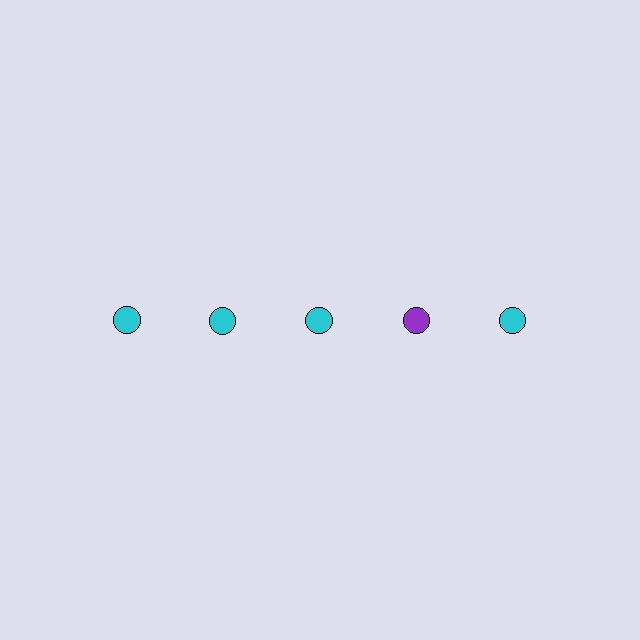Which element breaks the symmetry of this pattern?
The purple circle in the top row, second from right column breaks the symmetry. All other shapes are cyan circles.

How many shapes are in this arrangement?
There are 5 shapes arranged in a grid pattern.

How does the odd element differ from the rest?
It has a different color: purple instead of cyan.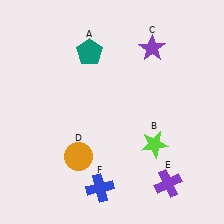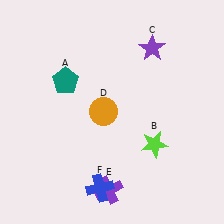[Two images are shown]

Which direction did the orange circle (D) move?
The orange circle (D) moved up.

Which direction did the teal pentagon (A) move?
The teal pentagon (A) moved down.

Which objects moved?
The objects that moved are: the teal pentagon (A), the orange circle (D), the purple cross (E).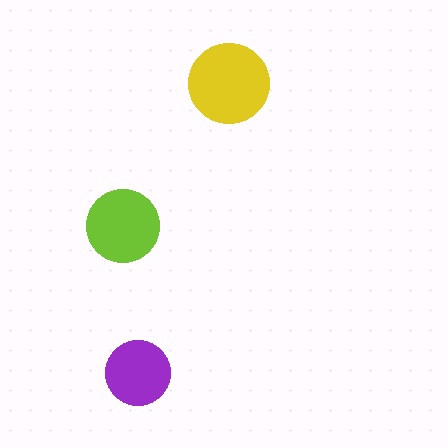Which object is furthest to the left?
The lime circle is leftmost.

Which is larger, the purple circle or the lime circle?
The lime one.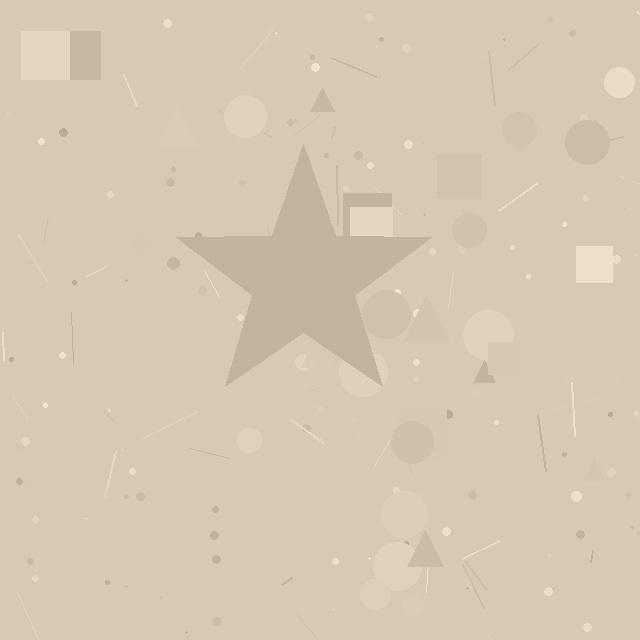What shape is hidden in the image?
A star is hidden in the image.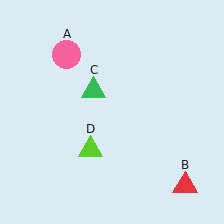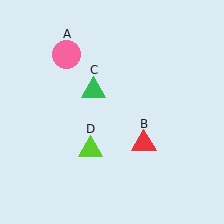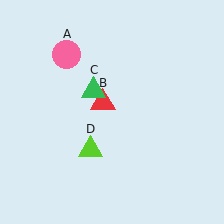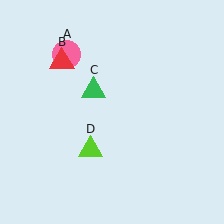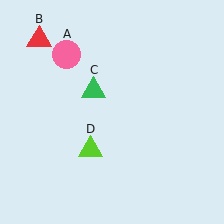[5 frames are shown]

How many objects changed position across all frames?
1 object changed position: red triangle (object B).